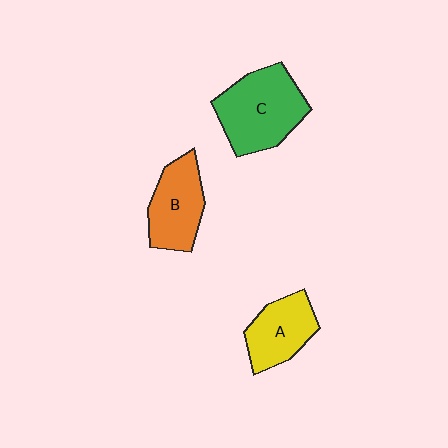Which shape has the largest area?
Shape C (green).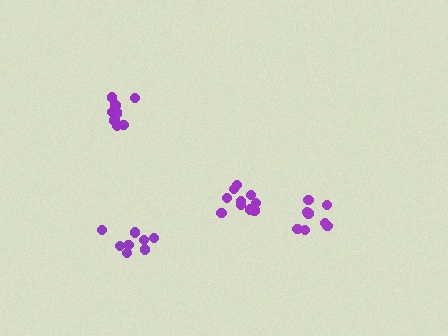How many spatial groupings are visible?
There are 4 spatial groupings.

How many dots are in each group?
Group 1: 8 dots, Group 2: 9 dots, Group 3: 8 dots, Group 4: 10 dots (35 total).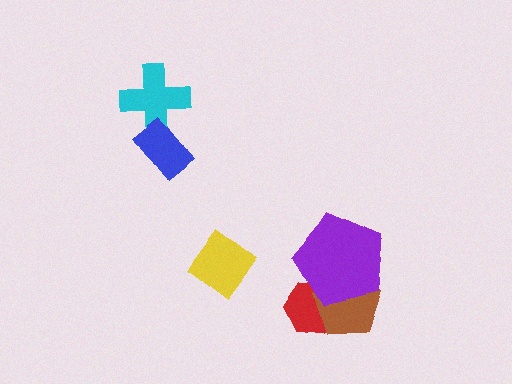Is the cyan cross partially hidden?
Yes, it is partially covered by another shape.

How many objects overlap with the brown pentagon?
2 objects overlap with the brown pentagon.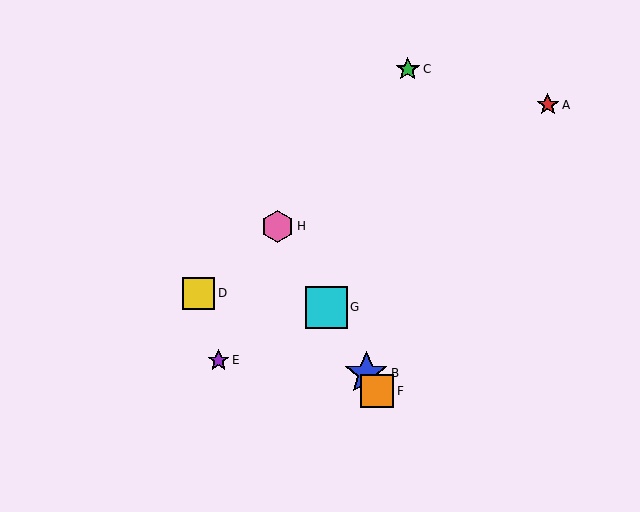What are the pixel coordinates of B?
Object B is at (366, 373).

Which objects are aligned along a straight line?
Objects B, F, G, H are aligned along a straight line.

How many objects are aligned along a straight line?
4 objects (B, F, G, H) are aligned along a straight line.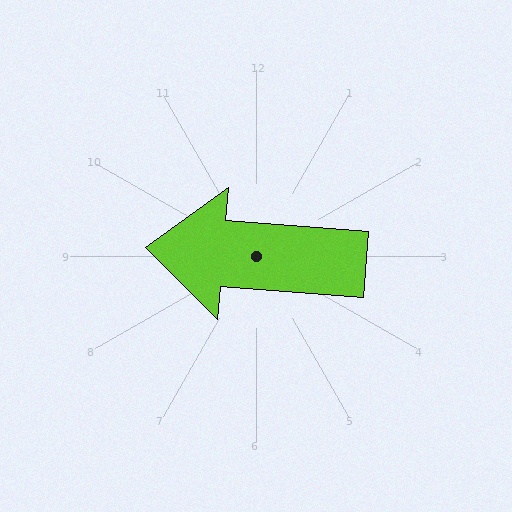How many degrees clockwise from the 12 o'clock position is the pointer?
Approximately 274 degrees.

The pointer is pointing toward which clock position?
Roughly 9 o'clock.